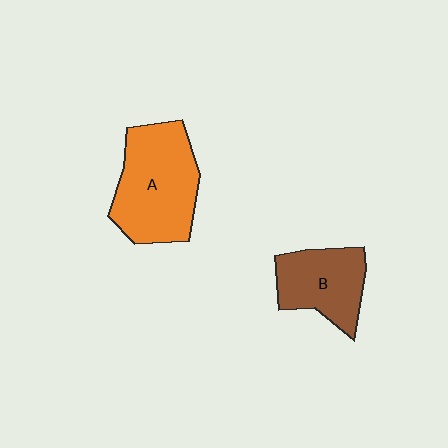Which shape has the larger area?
Shape A (orange).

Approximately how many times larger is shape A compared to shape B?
Approximately 1.5 times.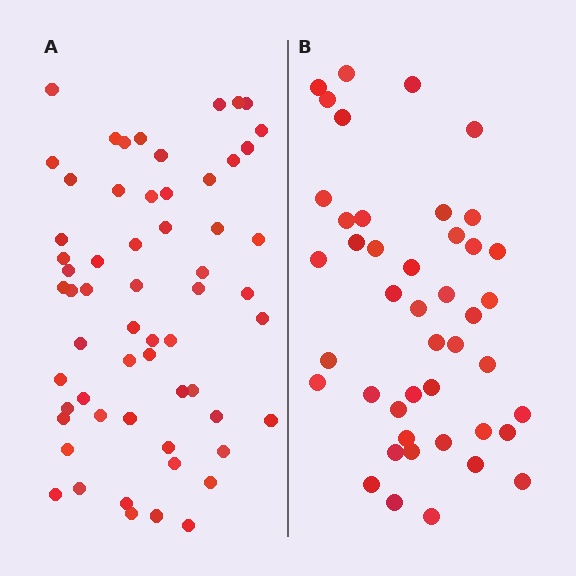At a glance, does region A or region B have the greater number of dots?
Region A (the left region) has more dots.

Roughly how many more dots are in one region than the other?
Region A has approximately 15 more dots than region B.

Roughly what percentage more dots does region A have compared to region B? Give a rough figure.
About 35% more.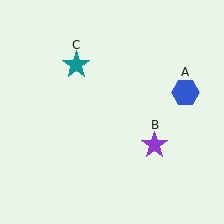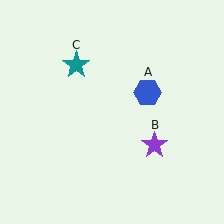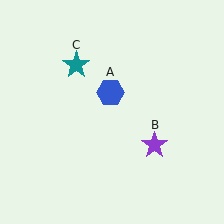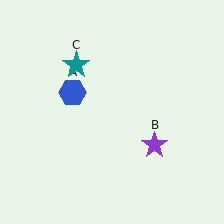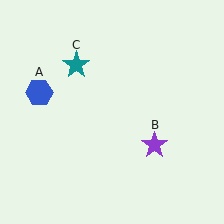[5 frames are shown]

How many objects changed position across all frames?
1 object changed position: blue hexagon (object A).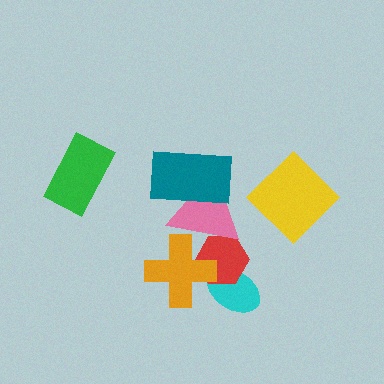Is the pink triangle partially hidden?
Yes, it is partially covered by another shape.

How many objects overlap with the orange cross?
3 objects overlap with the orange cross.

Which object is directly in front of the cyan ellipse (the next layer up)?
The red hexagon is directly in front of the cyan ellipse.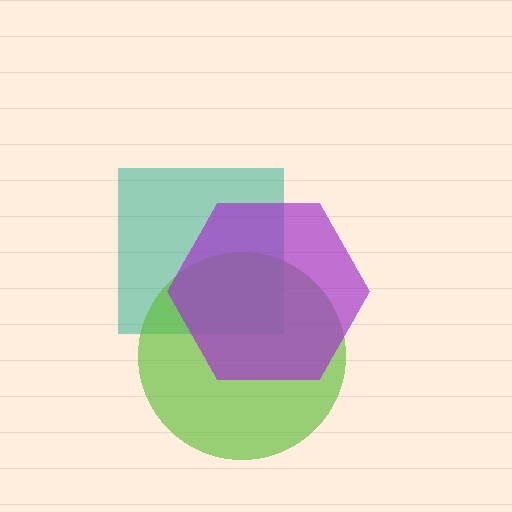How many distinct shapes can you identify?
There are 3 distinct shapes: a teal square, a lime circle, a purple hexagon.